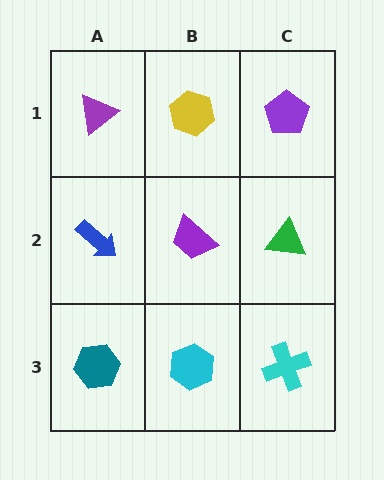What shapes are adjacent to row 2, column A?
A purple triangle (row 1, column A), a teal hexagon (row 3, column A), a purple trapezoid (row 2, column B).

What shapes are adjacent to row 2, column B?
A yellow hexagon (row 1, column B), a cyan hexagon (row 3, column B), a blue arrow (row 2, column A), a green triangle (row 2, column C).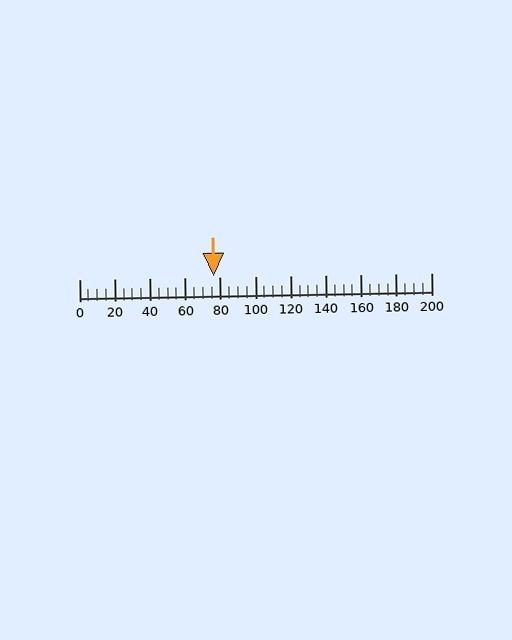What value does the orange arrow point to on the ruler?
The orange arrow points to approximately 77.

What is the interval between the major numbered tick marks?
The major tick marks are spaced 20 units apart.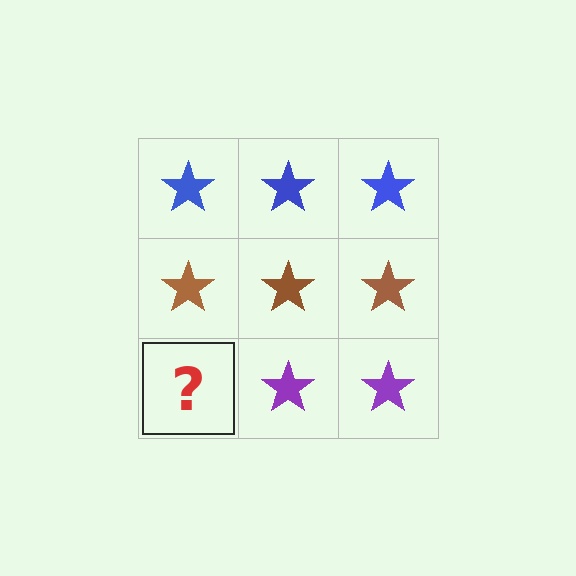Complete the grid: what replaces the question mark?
The question mark should be replaced with a purple star.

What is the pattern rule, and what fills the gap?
The rule is that each row has a consistent color. The gap should be filled with a purple star.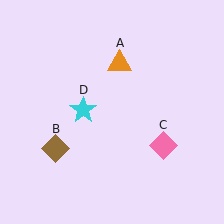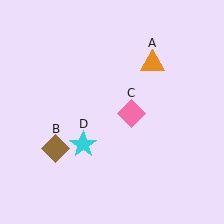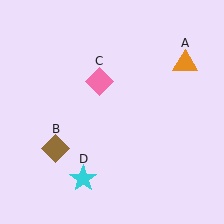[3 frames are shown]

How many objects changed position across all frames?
3 objects changed position: orange triangle (object A), pink diamond (object C), cyan star (object D).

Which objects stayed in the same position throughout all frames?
Brown diamond (object B) remained stationary.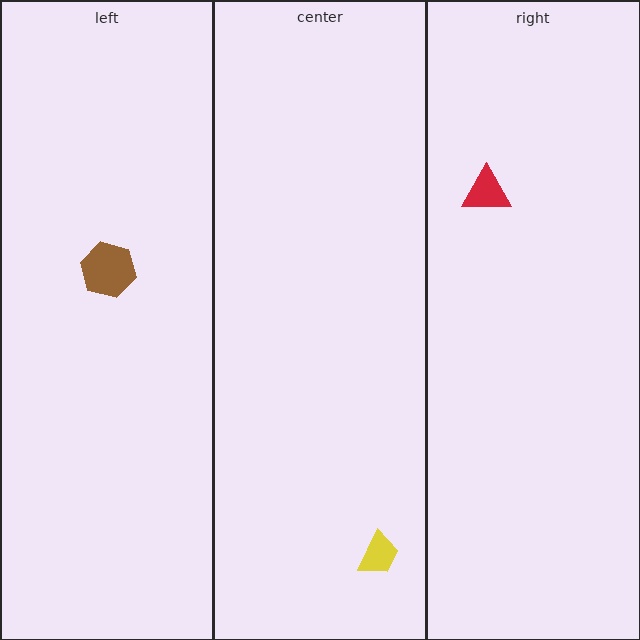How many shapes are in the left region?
1.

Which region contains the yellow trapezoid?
The center region.